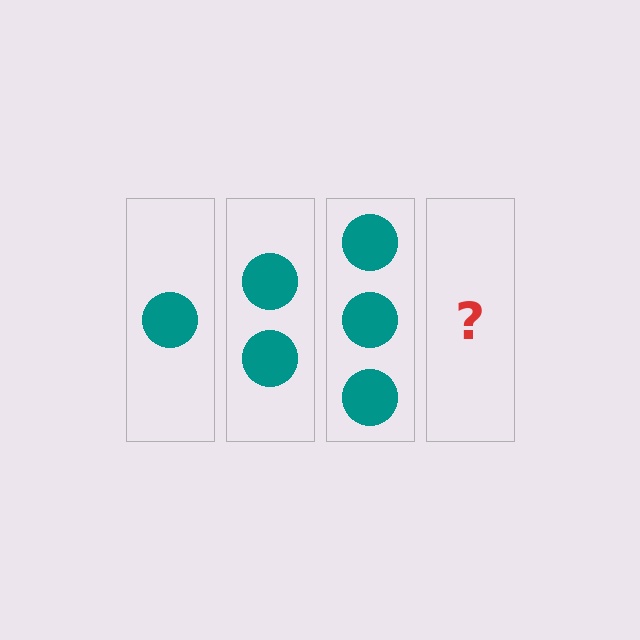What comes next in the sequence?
The next element should be 4 circles.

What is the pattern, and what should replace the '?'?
The pattern is that each step adds one more circle. The '?' should be 4 circles.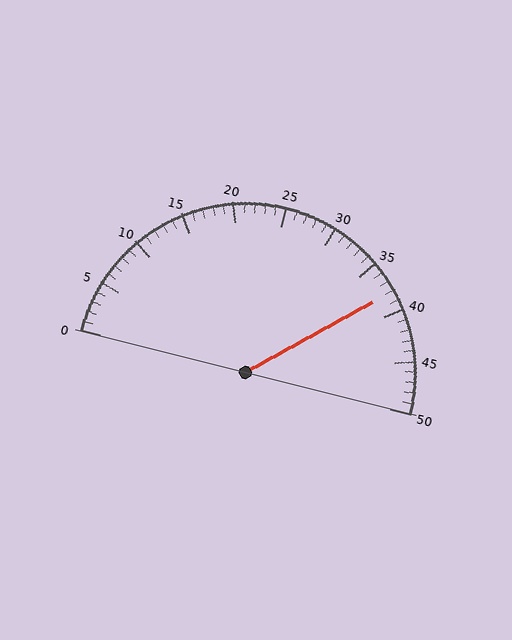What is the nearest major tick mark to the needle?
The nearest major tick mark is 40.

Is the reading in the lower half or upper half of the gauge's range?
The reading is in the upper half of the range (0 to 50).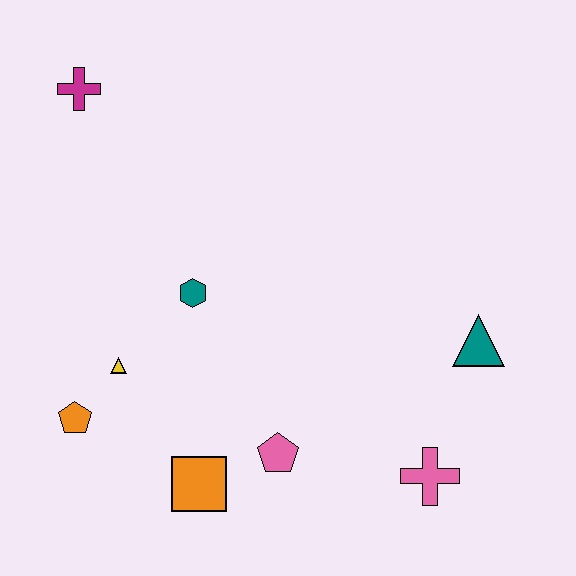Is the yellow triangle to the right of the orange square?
No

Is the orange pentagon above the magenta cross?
No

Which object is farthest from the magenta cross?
The pink cross is farthest from the magenta cross.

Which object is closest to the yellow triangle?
The orange pentagon is closest to the yellow triangle.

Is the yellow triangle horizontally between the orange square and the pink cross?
No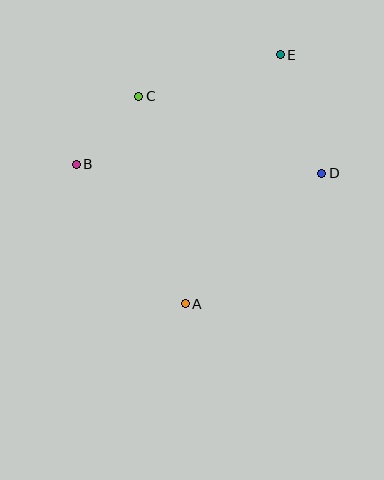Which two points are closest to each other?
Points B and C are closest to each other.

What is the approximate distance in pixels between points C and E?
The distance between C and E is approximately 147 pixels.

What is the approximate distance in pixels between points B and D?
The distance between B and D is approximately 245 pixels.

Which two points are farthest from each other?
Points A and E are farthest from each other.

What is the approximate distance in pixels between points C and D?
The distance between C and D is approximately 199 pixels.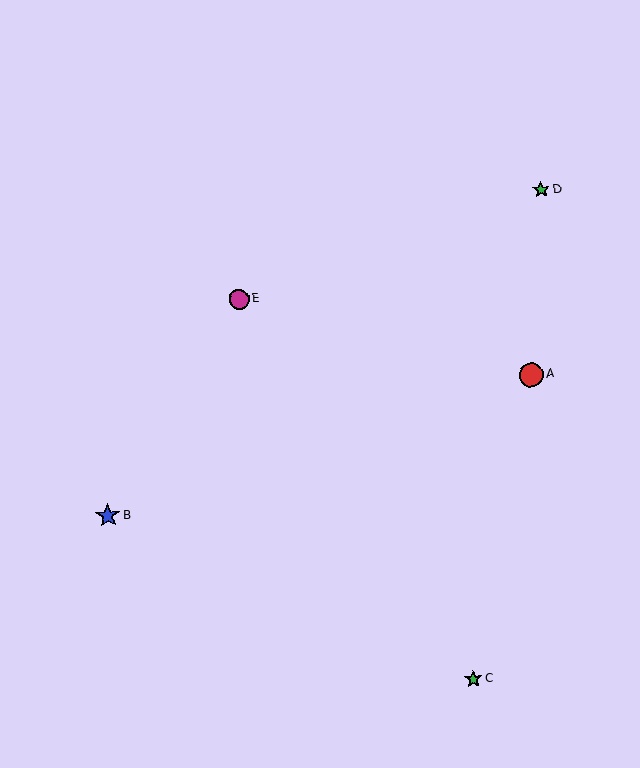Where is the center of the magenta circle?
The center of the magenta circle is at (239, 299).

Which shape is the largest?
The blue star (labeled B) is the largest.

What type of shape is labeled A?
Shape A is a red circle.